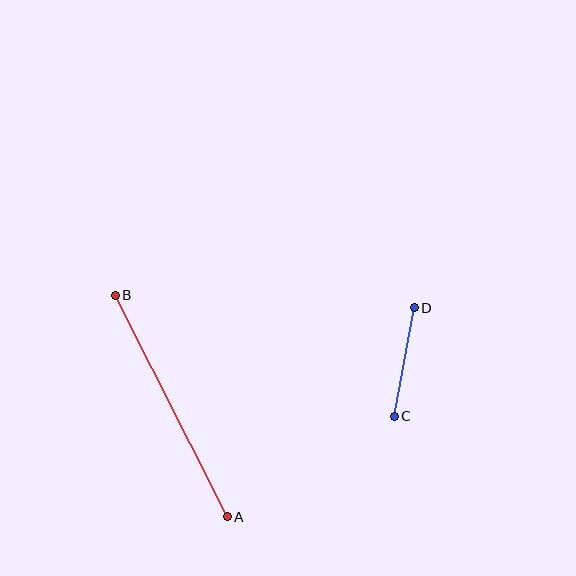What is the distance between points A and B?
The distance is approximately 248 pixels.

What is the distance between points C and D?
The distance is approximately 110 pixels.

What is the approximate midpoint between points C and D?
The midpoint is at approximately (404, 362) pixels.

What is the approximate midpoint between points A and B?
The midpoint is at approximately (171, 406) pixels.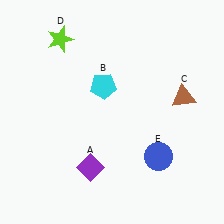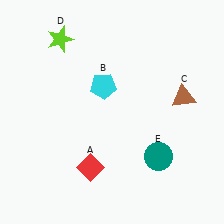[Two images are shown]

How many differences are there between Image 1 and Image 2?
There are 2 differences between the two images.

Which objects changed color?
A changed from purple to red. E changed from blue to teal.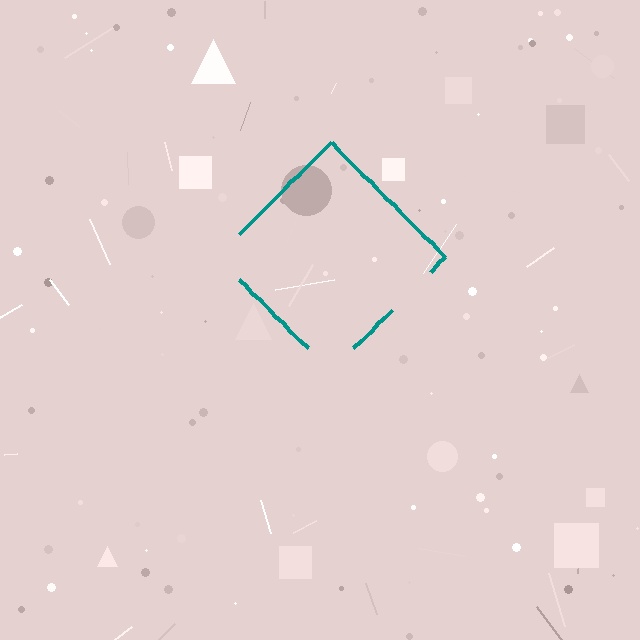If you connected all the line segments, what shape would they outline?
They would outline a diamond.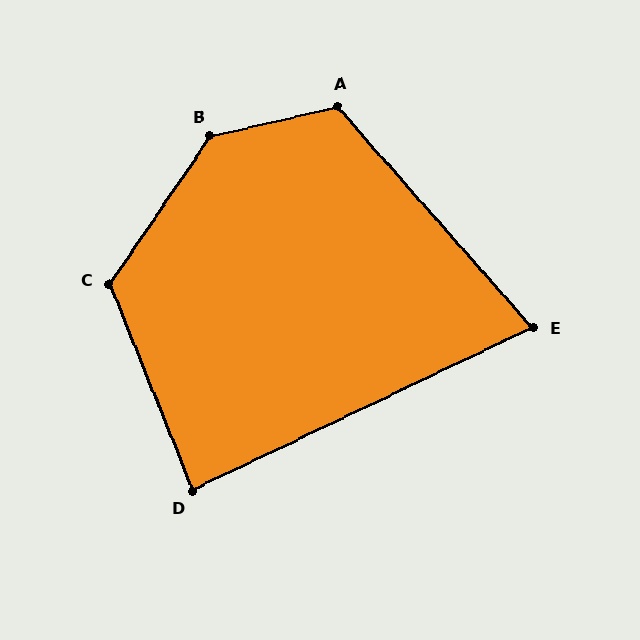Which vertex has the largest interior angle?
B, at approximately 137 degrees.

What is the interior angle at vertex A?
Approximately 118 degrees (obtuse).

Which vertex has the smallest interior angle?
E, at approximately 74 degrees.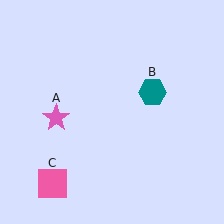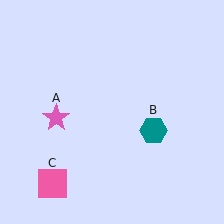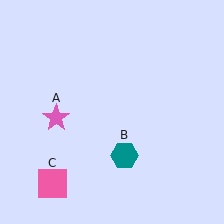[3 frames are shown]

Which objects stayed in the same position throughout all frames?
Pink star (object A) and pink square (object C) remained stationary.